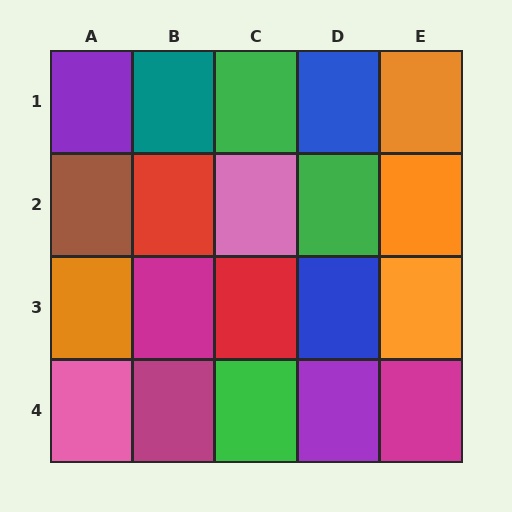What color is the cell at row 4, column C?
Green.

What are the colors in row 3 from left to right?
Orange, magenta, red, blue, orange.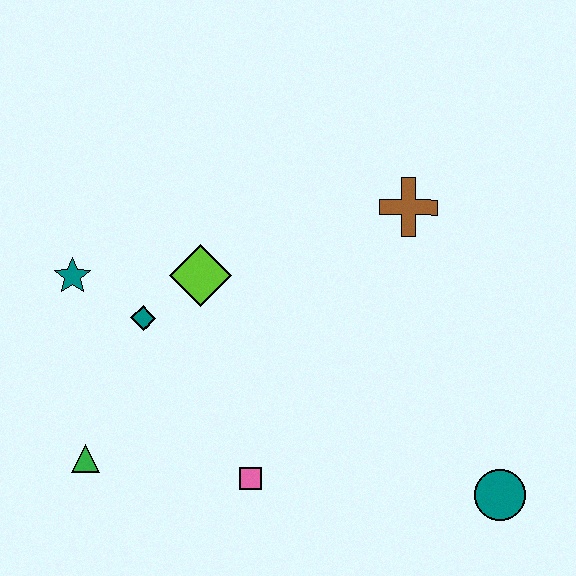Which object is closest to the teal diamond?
The lime diamond is closest to the teal diamond.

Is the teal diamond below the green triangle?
No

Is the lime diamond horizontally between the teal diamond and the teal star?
No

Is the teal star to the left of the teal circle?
Yes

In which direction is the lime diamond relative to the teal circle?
The lime diamond is to the left of the teal circle.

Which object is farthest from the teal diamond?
The teal circle is farthest from the teal diamond.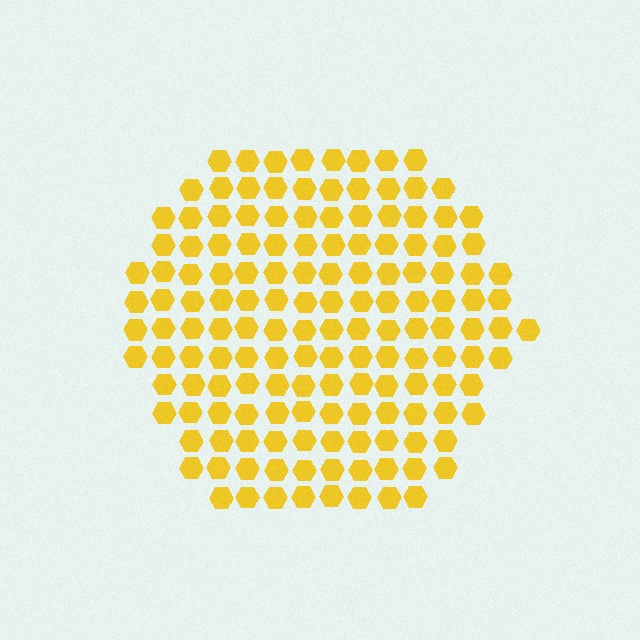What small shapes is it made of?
It is made of small hexagons.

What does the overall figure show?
The overall figure shows a hexagon.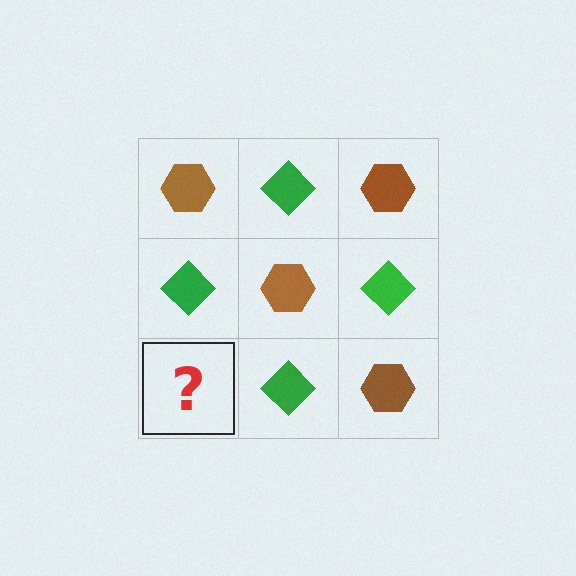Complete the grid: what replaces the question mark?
The question mark should be replaced with a brown hexagon.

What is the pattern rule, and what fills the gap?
The rule is that it alternates brown hexagon and green diamond in a checkerboard pattern. The gap should be filled with a brown hexagon.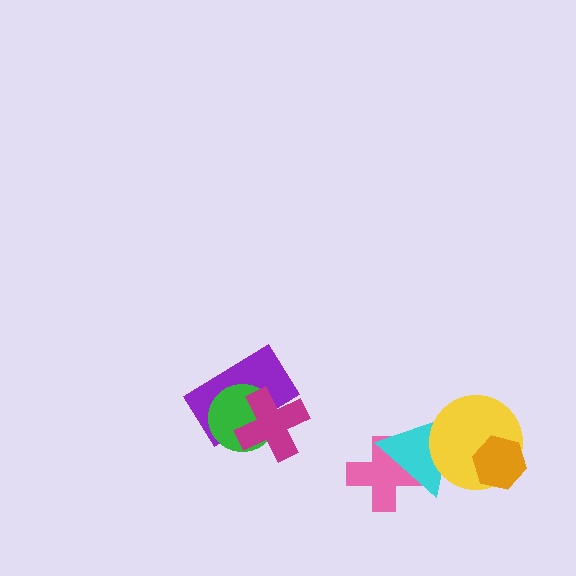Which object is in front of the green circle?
The magenta cross is in front of the green circle.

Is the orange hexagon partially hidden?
No, no other shape covers it.